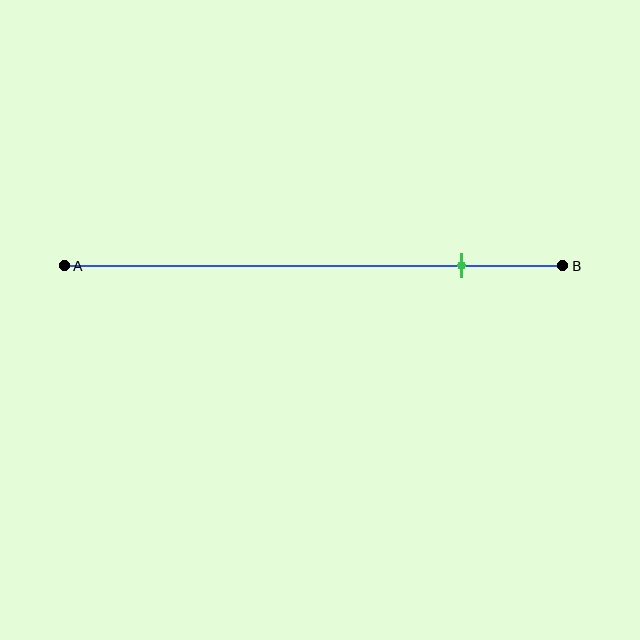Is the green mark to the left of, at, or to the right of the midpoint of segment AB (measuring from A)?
The green mark is to the right of the midpoint of segment AB.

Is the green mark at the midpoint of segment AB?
No, the mark is at about 80% from A, not at the 50% midpoint.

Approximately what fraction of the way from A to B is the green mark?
The green mark is approximately 80% of the way from A to B.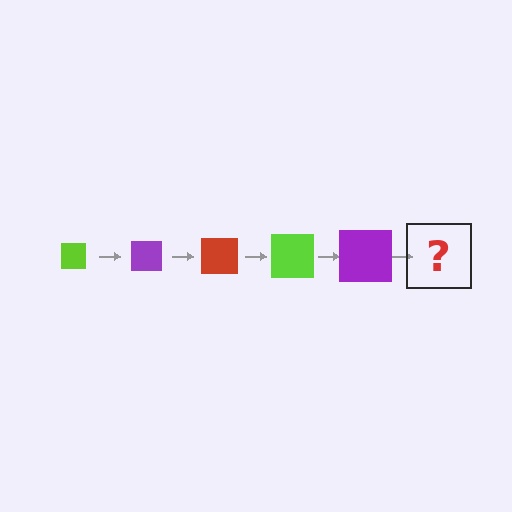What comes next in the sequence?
The next element should be a red square, larger than the previous one.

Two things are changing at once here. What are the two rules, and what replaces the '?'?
The two rules are that the square grows larger each step and the color cycles through lime, purple, and red. The '?' should be a red square, larger than the previous one.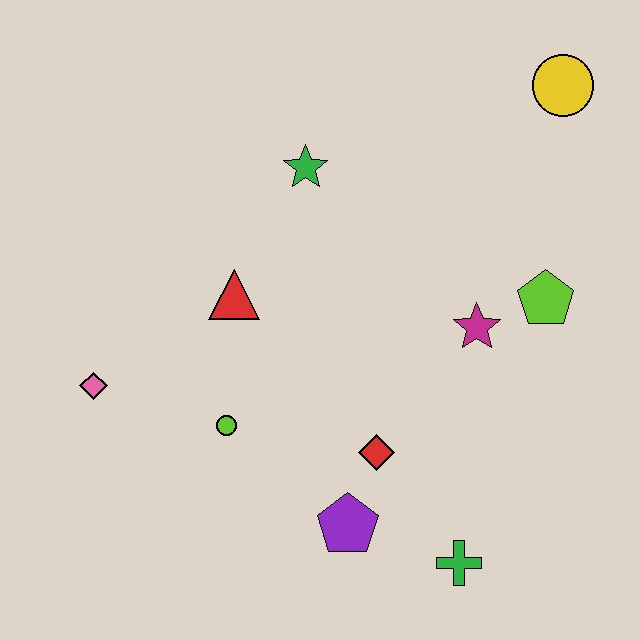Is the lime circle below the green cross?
No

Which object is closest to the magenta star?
The lime pentagon is closest to the magenta star.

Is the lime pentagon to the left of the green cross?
No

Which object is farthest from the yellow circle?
The pink diamond is farthest from the yellow circle.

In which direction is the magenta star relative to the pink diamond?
The magenta star is to the right of the pink diamond.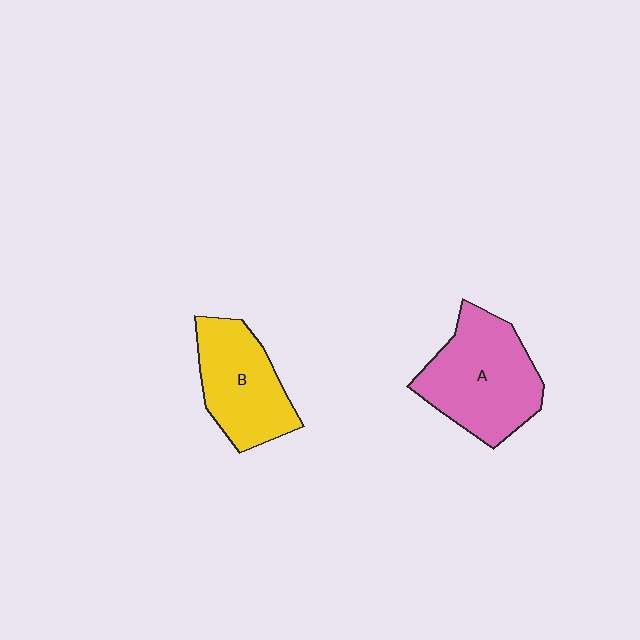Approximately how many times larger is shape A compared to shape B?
Approximately 1.3 times.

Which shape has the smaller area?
Shape B (yellow).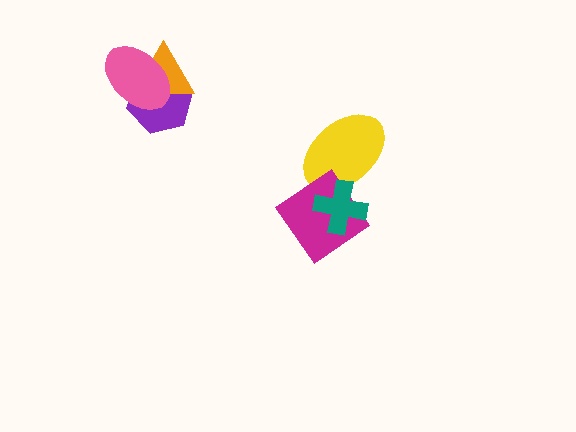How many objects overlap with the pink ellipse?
2 objects overlap with the pink ellipse.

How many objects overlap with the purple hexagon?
2 objects overlap with the purple hexagon.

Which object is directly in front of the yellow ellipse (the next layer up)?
The magenta diamond is directly in front of the yellow ellipse.